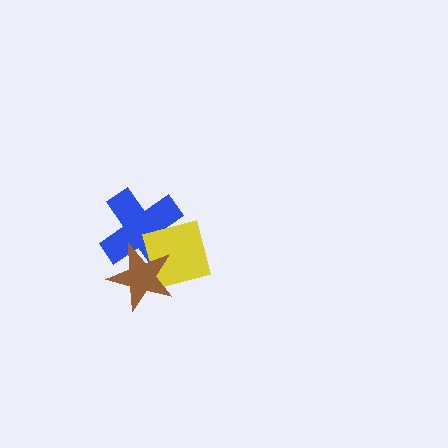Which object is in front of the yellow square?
The brown star is in front of the yellow square.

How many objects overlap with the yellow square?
2 objects overlap with the yellow square.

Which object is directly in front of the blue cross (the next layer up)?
The yellow square is directly in front of the blue cross.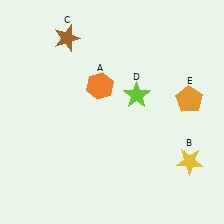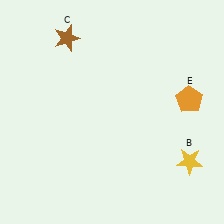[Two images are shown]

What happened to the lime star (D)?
The lime star (D) was removed in Image 2. It was in the top-right area of Image 1.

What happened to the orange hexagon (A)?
The orange hexagon (A) was removed in Image 2. It was in the top-left area of Image 1.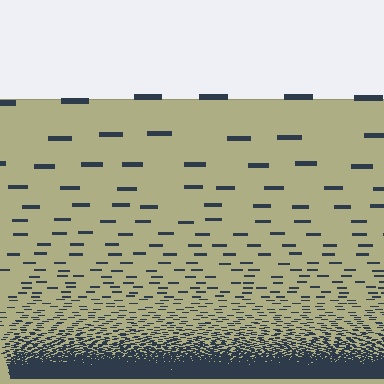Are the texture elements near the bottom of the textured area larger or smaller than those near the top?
Smaller. The gradient is inverted — elements near the bottom are smaller and denser.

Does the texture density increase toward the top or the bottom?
Density increases toward the bottom.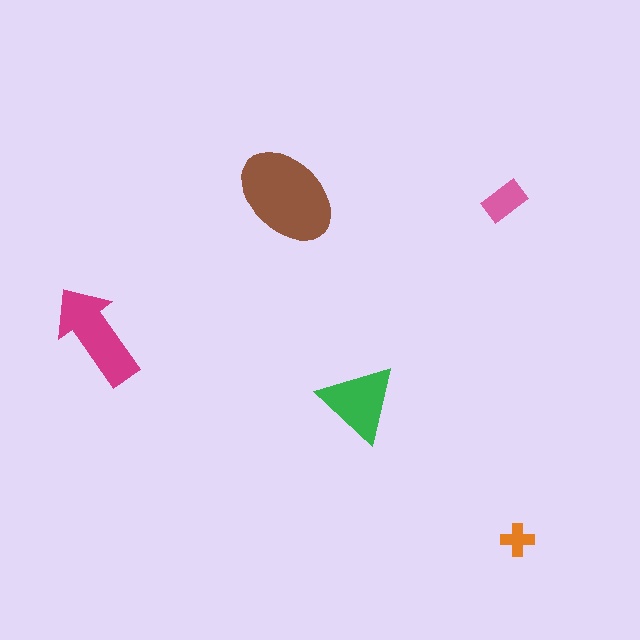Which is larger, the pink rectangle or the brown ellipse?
The brown ellipse.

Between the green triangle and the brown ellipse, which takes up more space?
The brown ellipse.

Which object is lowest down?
The orange cross is bottommost.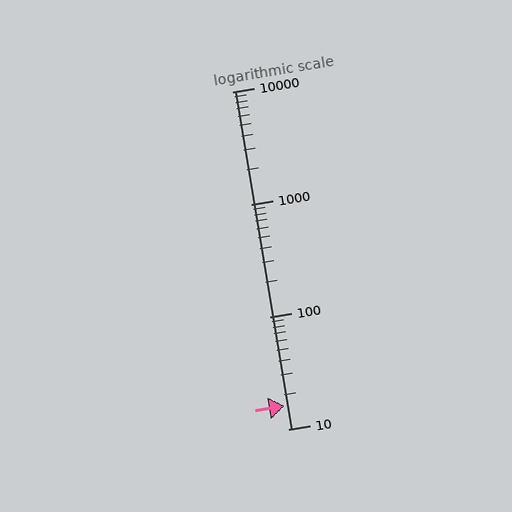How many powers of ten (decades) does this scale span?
The scale spans 3 decades, from 10 to 10000.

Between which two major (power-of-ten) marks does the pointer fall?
The pointer is between 10 and 100.